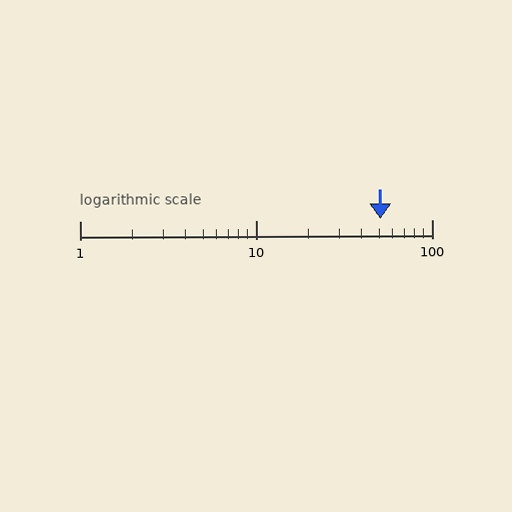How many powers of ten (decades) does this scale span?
The scale spans 2 decades, from 1 to 100.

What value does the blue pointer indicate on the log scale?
The pointer indicates approximately 51.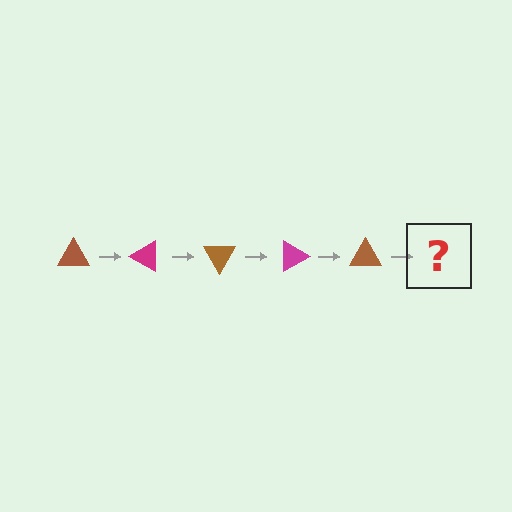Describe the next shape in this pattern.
It should be a magenta triangle, rotated 150 degrees from the start.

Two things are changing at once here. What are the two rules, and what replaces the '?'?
The two rules are that it rotates 30 degrees each step and the color cycles through brown and magenta. The '?' should be a magenta triangle, rotated 150 degrees from the start.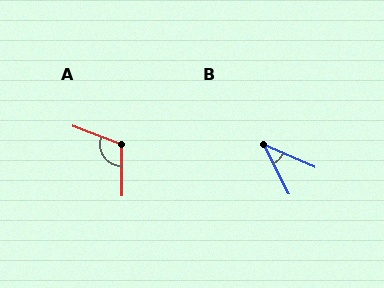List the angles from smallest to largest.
B (40°), A (112°).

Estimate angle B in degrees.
Approximately 40 degrees.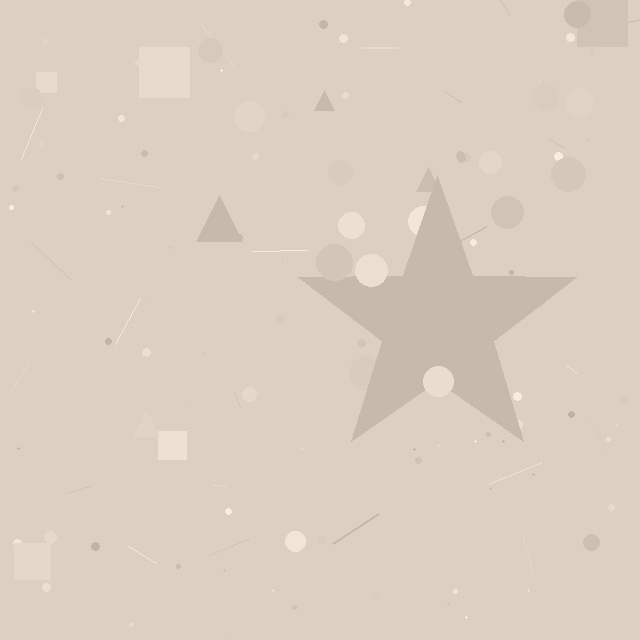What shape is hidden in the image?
A star is hidden in the image.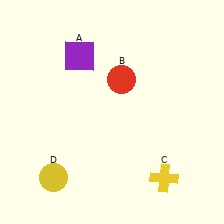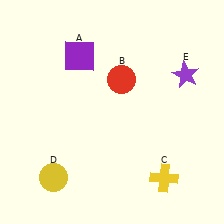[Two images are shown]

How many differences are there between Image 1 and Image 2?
There is 1 difference between the two images.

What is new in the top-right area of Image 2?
A purple star (E) was added in the top-right area of Image 2.